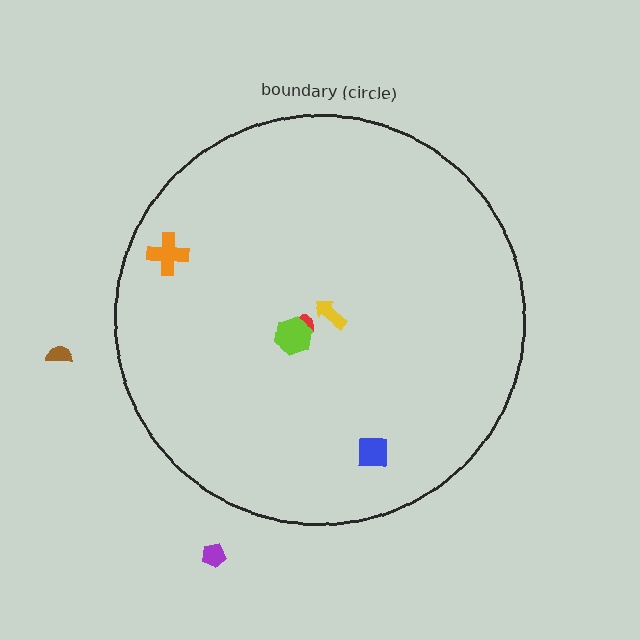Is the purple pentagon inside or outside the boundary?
Outside.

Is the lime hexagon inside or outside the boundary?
Inside.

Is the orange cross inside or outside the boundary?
Inside.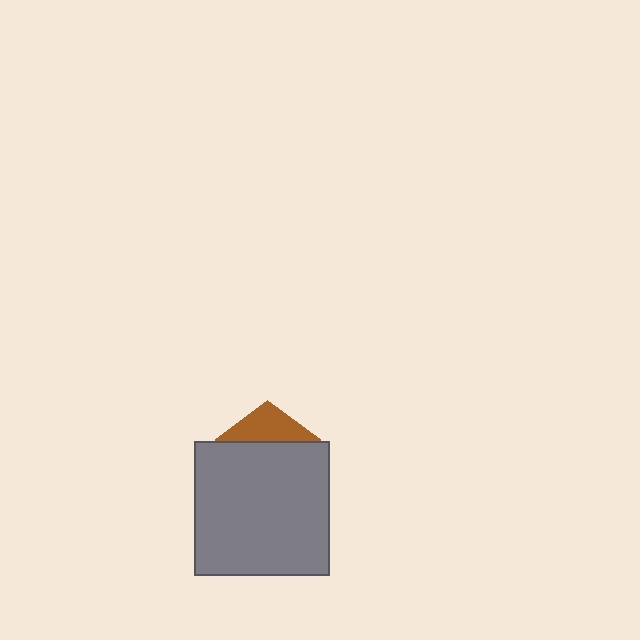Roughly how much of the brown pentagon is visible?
A small part of it is visible (roughly 31%).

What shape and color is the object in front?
The object in front is a gray square.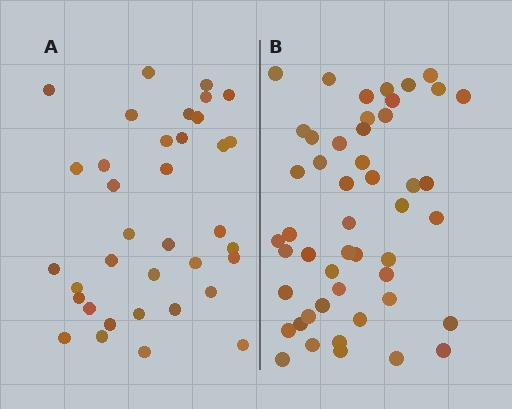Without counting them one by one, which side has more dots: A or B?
Region B (the right region) has more dots.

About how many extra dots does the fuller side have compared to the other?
Region B has approximately 15 more dots than region A.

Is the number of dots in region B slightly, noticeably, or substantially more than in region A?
Region B has noticeably more, but not dramatically so. The ratio is roughly 1.4 to 1.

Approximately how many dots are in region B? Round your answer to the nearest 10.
About 50 dots. (The exact count is 49, which rounds to 50.)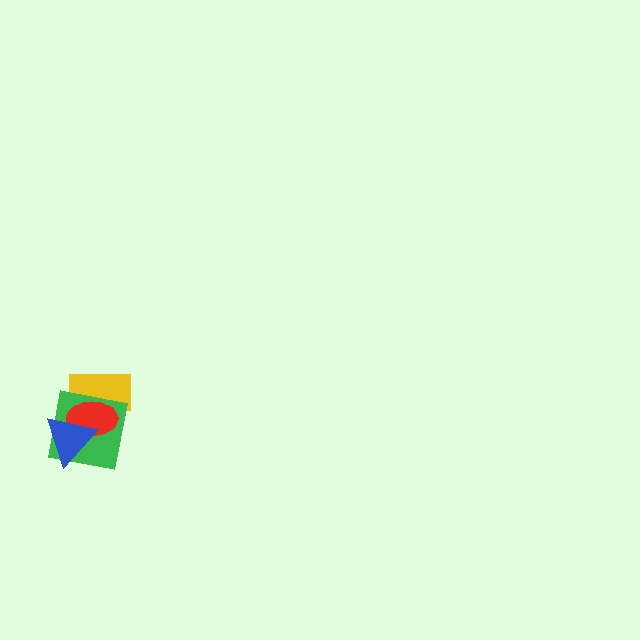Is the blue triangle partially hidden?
No, no other shape covers it.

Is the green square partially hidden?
Yes, it is partially covered by another shape.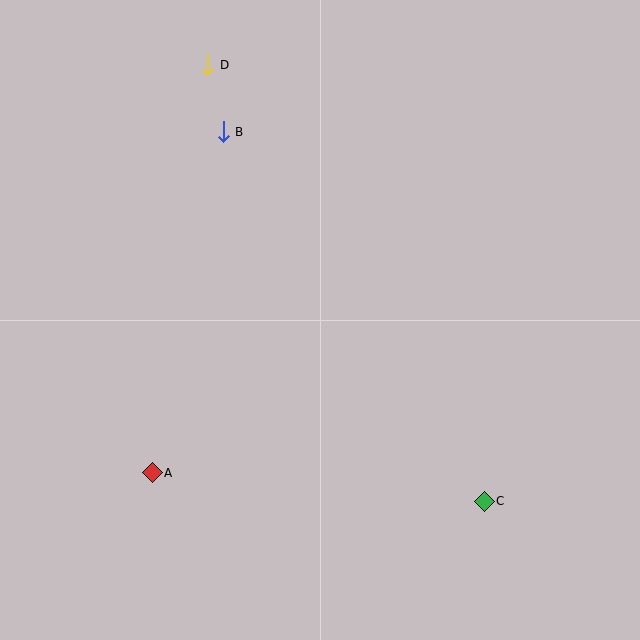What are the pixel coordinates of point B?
Point B is at (223, 132).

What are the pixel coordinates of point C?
Point C is at (484, 501).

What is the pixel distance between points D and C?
The distance between D and C is 517 pixels.